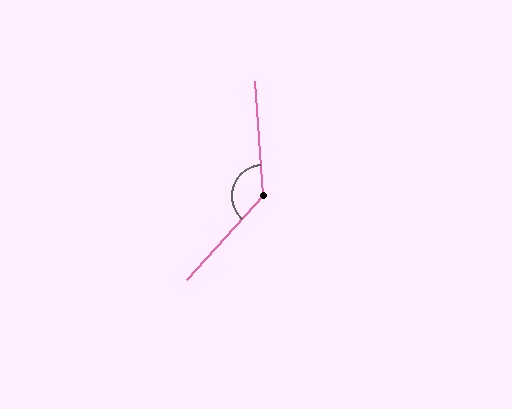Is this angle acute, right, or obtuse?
It is obtuse.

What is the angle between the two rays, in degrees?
Approximately 135 degrees.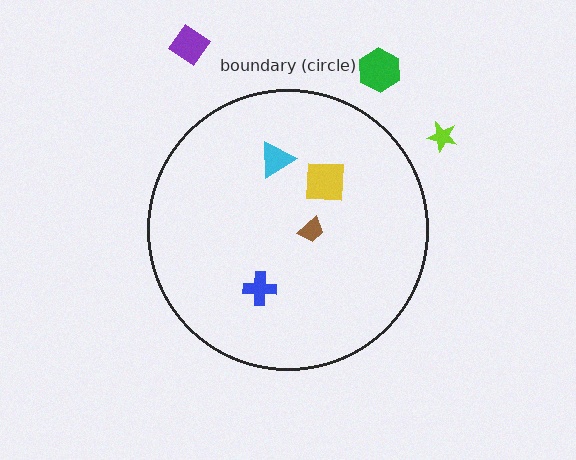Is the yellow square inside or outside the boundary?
Inside.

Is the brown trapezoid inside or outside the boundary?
Inside.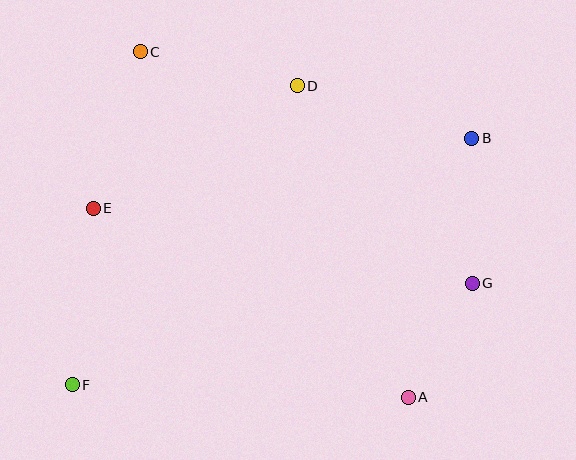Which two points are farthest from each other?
Points B and F are farthest from each other.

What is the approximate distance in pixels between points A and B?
The distance between A and B is approximately 267 pixels.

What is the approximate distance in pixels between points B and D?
The distance between B and D is approximately 183 pixels.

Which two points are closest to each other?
Points A and G are closest to each other.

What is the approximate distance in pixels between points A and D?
The distance between A and D is approximately 331 pixels.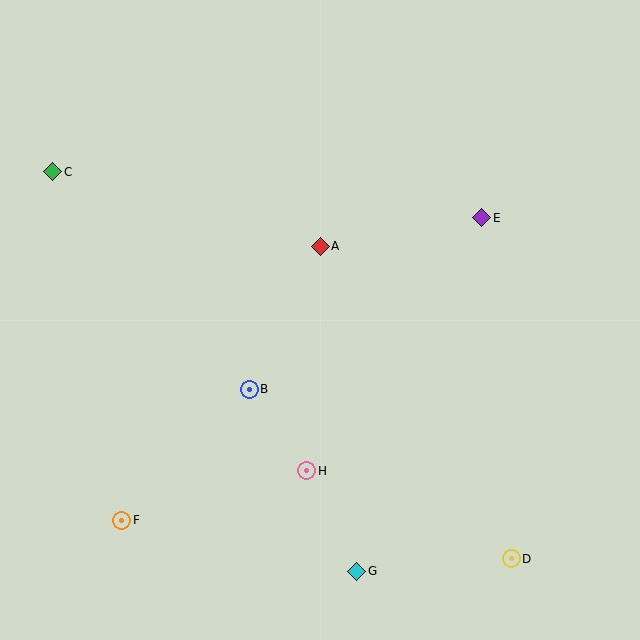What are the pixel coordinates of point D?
Point D is at (511, 559).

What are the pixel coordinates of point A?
Point A is at (320, 246).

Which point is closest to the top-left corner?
Point C is closest to the top-left corner.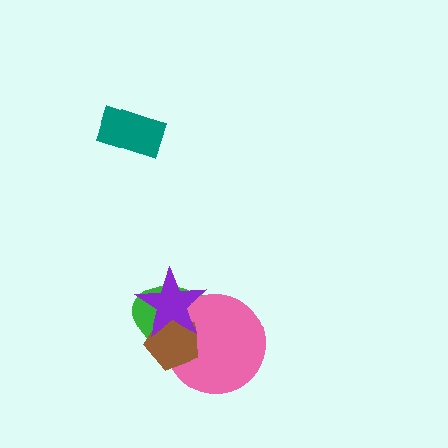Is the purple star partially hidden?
No, no other shape covers it.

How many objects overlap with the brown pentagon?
3 objects overlap with the brown pentagon.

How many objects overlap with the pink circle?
3 objects overlap with the pink circle.